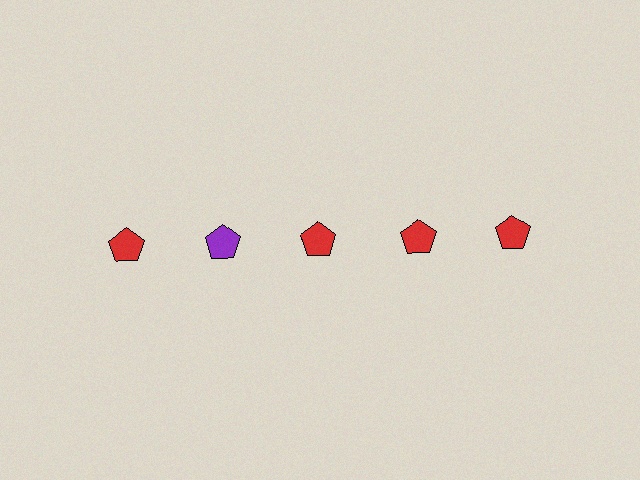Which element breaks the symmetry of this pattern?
The purple pentagon in the top row, second from left column breaks the symmetry. All other shapes are red pentagons.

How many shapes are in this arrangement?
There are 5 shapes arranged in a grid pattern.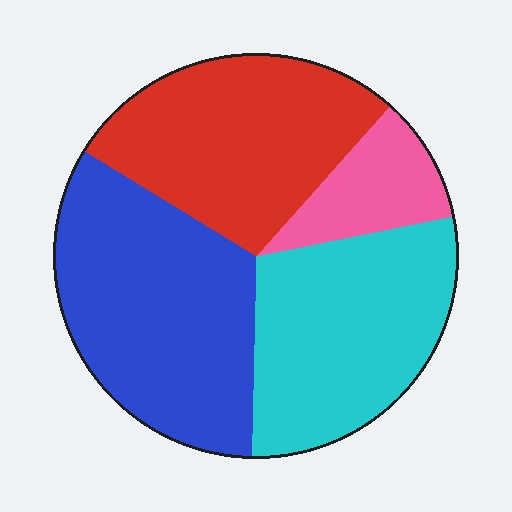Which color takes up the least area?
Pink, at roughly 10%.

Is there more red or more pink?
Red.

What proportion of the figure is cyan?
Cyan takes up about one quarter (1/4) of the figure.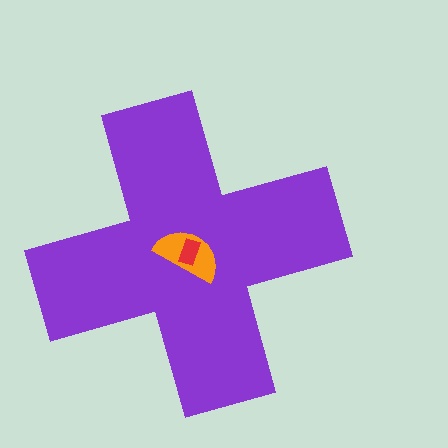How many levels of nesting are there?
3.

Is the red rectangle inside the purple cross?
Yes.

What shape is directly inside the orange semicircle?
The red rectangle.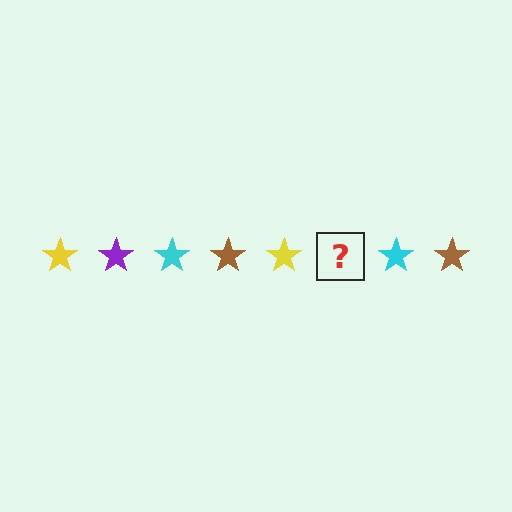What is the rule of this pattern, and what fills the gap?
The rule is that the pattern cycles through yellow, purple, cyan, brown stars. The gap should be filled with a purple star.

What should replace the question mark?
The question mark should be replaced with a purple star.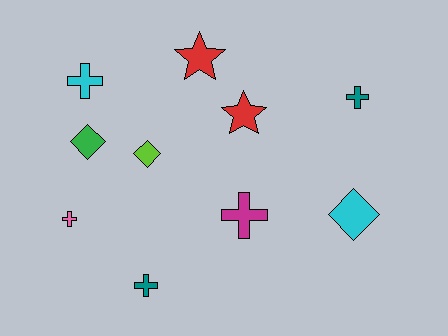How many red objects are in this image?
There are 2 red objects.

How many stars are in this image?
There are 2 stars.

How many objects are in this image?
There are 10 objects.